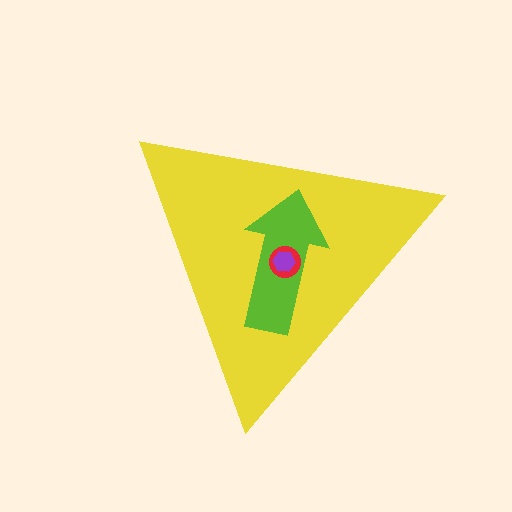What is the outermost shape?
The yellow triangle.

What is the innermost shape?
The purple hexagon.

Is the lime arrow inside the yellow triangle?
Yes.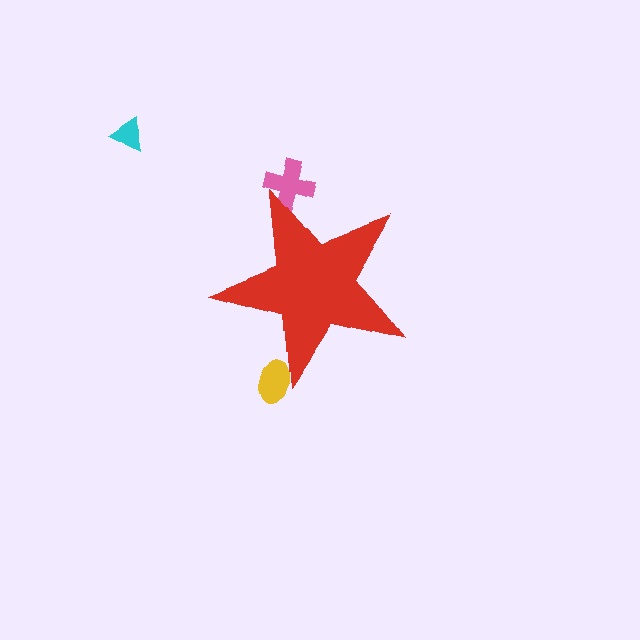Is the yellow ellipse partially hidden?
Yes, the yellow ellipse is partially hidden behind the red star.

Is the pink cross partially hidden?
Yes, the pink cross is partially hidden behind the red star.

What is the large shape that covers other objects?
A red star.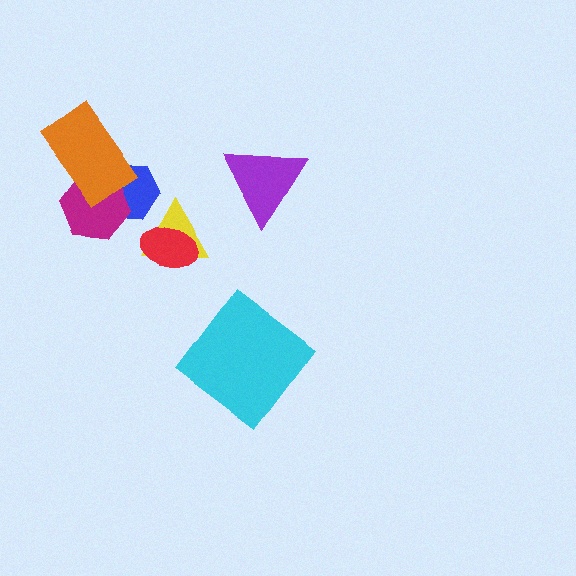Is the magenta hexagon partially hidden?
Yes, it is partially covered by another shape.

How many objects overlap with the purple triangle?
0 objects overlap with the purple triangle.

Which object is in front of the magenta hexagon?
The orange rectangle is in front of the magenta hexagon.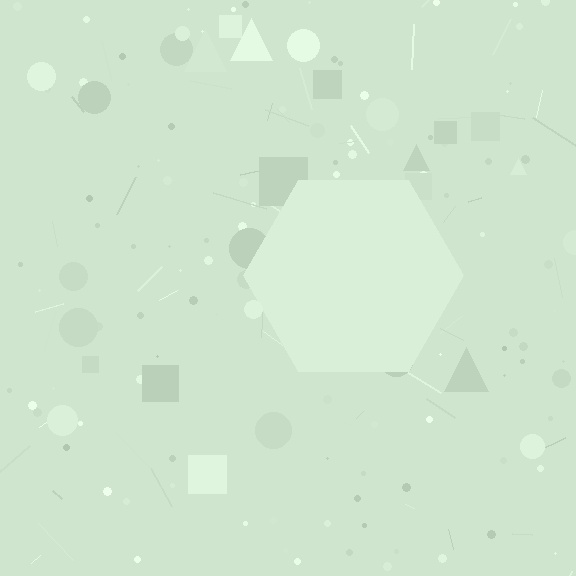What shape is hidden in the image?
A hexagon is hidden in the image.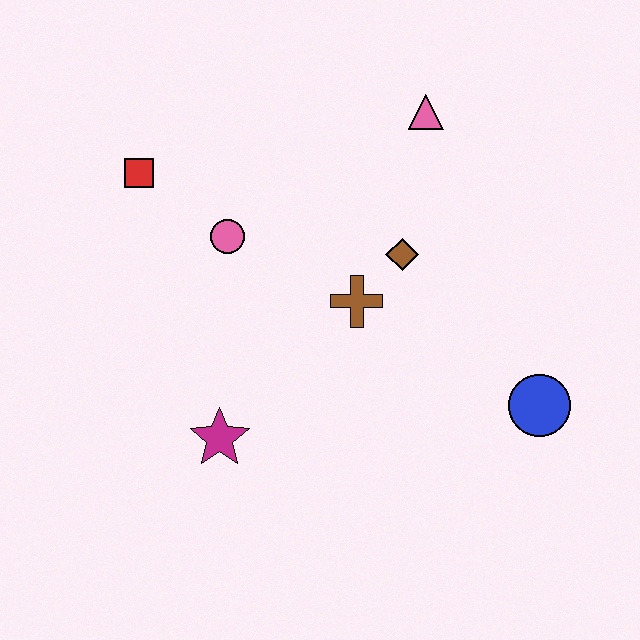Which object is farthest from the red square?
The blue circle is farthest from the red square.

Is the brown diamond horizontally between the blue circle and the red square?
Yes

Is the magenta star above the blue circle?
No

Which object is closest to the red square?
The pink circle is closest to the red square.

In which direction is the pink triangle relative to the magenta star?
The pink triangle is above the magenta star.